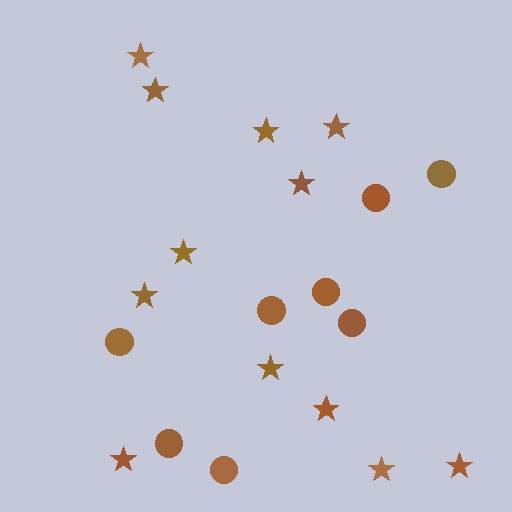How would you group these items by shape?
There are 2 groups: one group of circles (8) and one group of stars (12).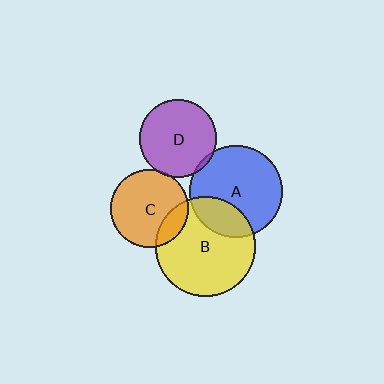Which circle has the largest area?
Circle B (yellow).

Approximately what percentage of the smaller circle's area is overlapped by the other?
Approximately 5%.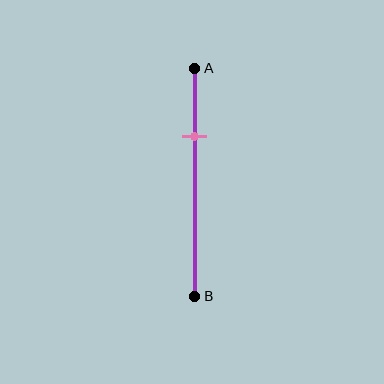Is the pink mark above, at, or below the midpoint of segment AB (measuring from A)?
The pink mark is above the midpoint of segment AB.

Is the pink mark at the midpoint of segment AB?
No, the mark is at about 30% from A, not at the 50% midpoint.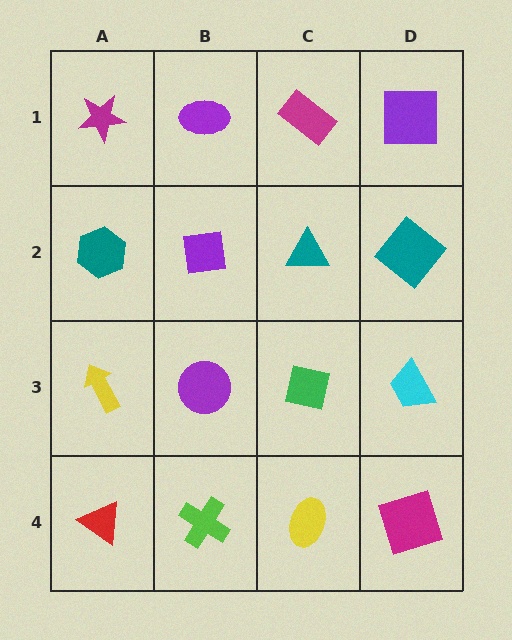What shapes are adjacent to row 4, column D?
A cyan trapezoid (row 3, column D), a yellow ellipse (row 4, column C).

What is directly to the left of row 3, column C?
A purple circle.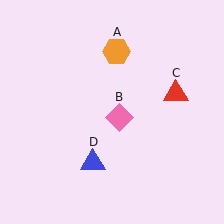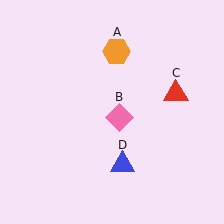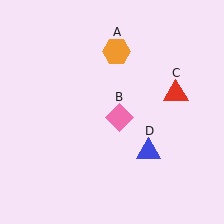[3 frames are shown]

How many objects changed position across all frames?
1 object changed position: blue triangle (object D).